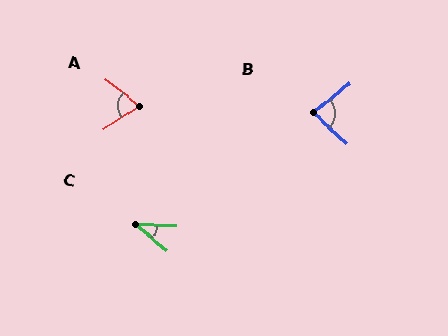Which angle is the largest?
B, at approximately 83 degrees.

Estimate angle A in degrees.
Approximately 70 degrees.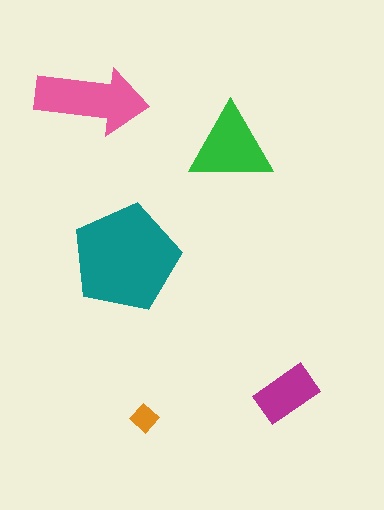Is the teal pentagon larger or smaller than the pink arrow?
Larger.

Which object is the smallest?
The orange diamond.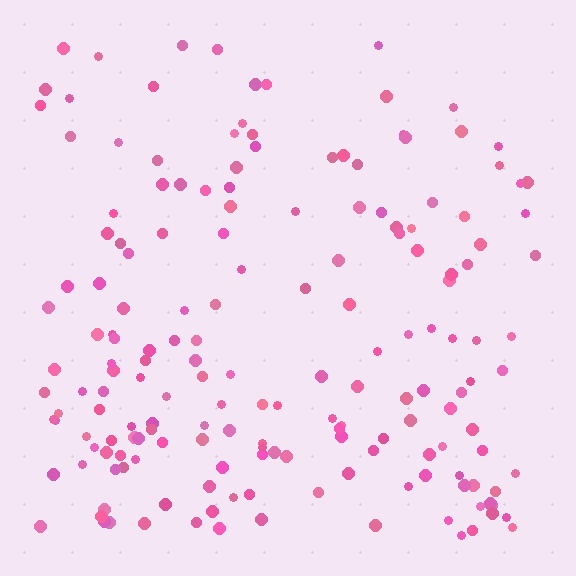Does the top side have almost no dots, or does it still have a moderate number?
Still a moderate number, just noticeably fewer than the bottom.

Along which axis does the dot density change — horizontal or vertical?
Vertical.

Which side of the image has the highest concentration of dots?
The bottom.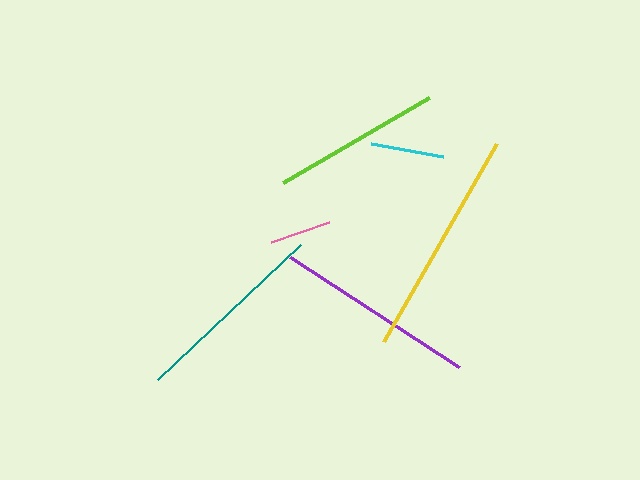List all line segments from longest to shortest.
From longest to shortest: yellow, purple, teal, lime, cyan, pink.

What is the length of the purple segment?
The purple segment is approximately 202 pixels long.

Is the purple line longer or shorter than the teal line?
The purple line is longer than the teal line.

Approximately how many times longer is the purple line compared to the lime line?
The purple line is approximately 1.2 times the length of the lime line.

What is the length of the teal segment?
The teal segment is approximately 197 pixels long.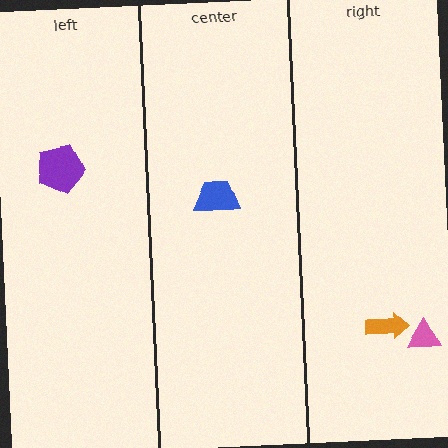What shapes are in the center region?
The blue trapezoid.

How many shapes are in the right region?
2.